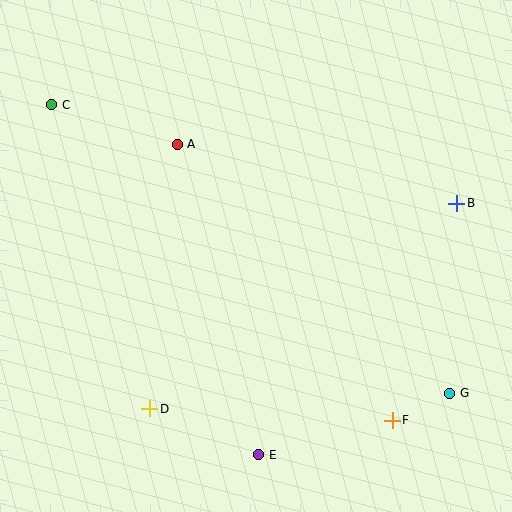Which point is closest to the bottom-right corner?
Point G is closest to the bottom-right corner.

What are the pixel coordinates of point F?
Point F is at (392, 420).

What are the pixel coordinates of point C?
Point C is at (52, 105).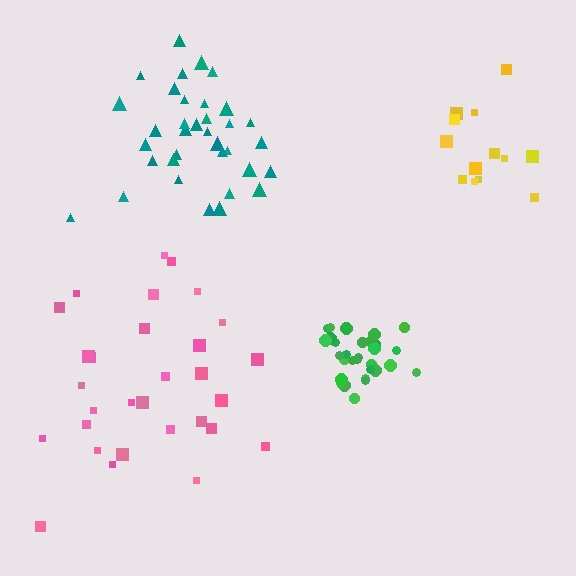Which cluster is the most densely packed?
Green.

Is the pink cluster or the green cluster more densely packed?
Green.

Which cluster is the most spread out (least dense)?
Pink.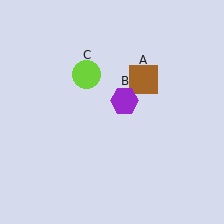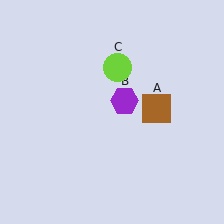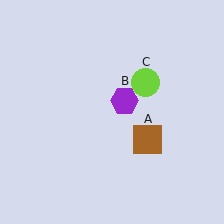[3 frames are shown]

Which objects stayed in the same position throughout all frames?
Purple hexagon (object B) remained stationary.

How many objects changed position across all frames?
2 objects changed position: brown square (object A), lime circle (object C).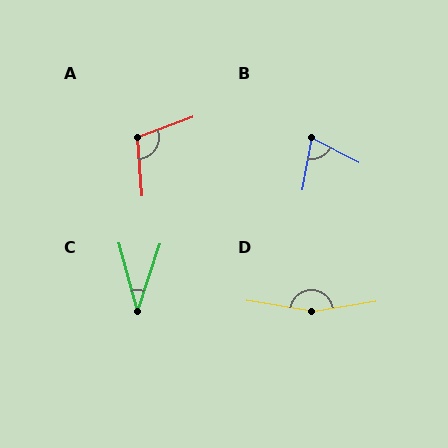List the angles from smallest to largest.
C (33°), B (73°), A (106°), D (161°).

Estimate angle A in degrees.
Approximately 106 degrees.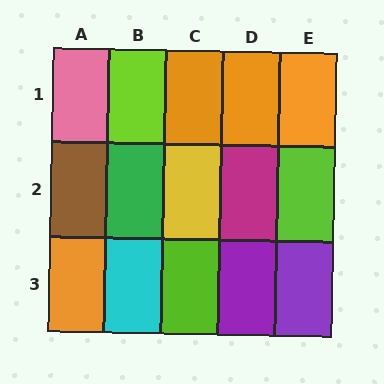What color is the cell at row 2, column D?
Magenta.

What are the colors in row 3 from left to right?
Orange, cyan, lime, purple, purple.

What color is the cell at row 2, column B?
Green.